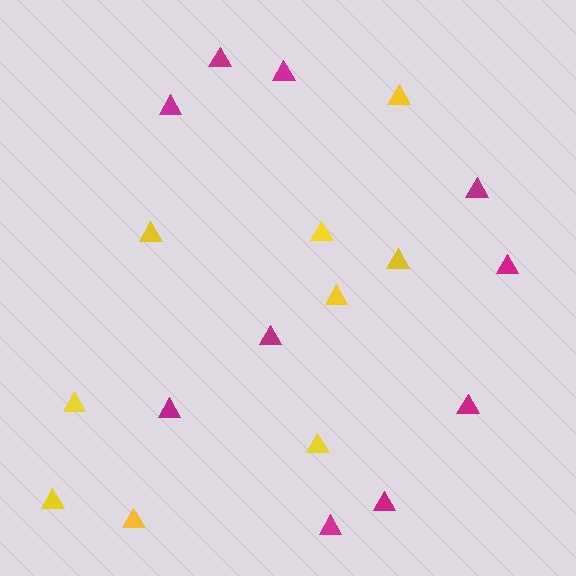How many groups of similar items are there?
There are 2 groups: one group of yellow triangles (9) and one group of magenta triangles (10).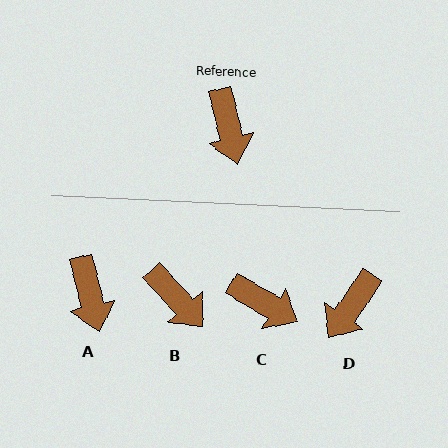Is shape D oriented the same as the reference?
No, it is off by about 49 degrees.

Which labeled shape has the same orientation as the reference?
A.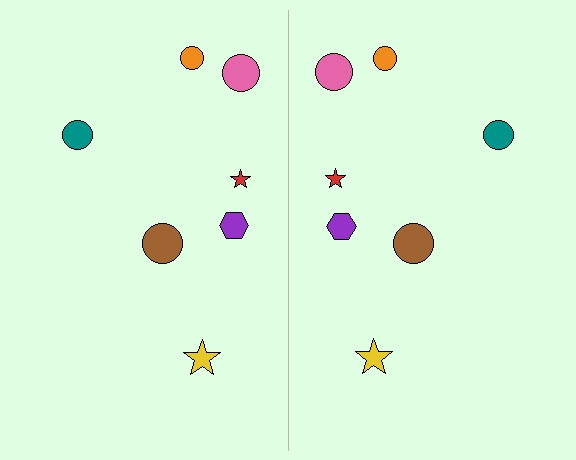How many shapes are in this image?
There are 14 shapes in this image.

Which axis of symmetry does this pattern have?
The pattern has a vertical axis of symmetry running through the center of the image.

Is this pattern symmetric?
Yes, this pattern has bilateral (reflection) symmetry.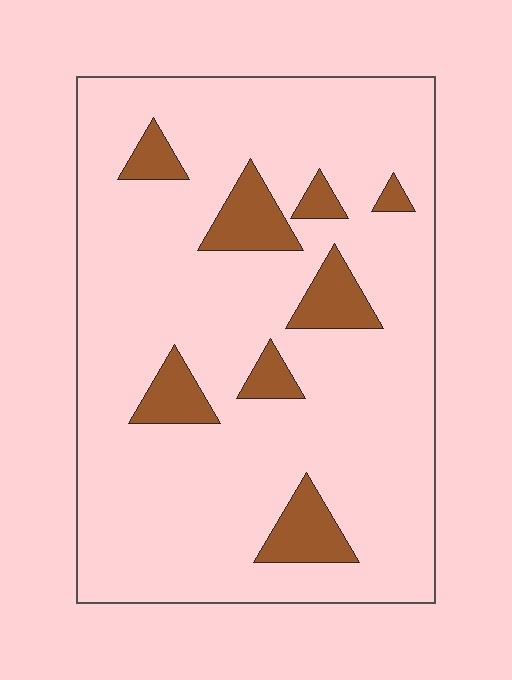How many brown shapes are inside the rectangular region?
8.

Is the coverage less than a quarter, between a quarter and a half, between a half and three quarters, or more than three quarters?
Less than a quarter.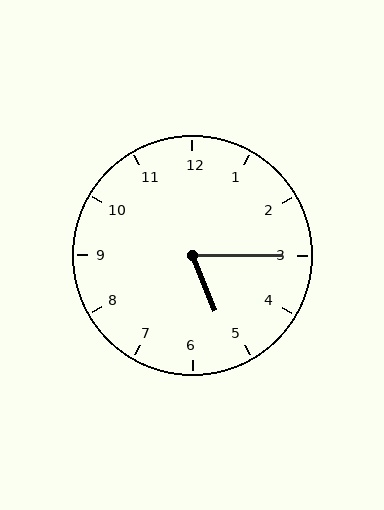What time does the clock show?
5:15.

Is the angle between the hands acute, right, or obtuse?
It is acute.